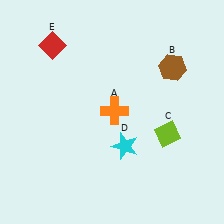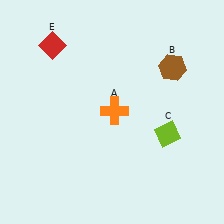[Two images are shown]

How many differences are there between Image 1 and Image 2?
There is 1 difference between the two images.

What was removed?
The cyan star (D) was removed in Image 2.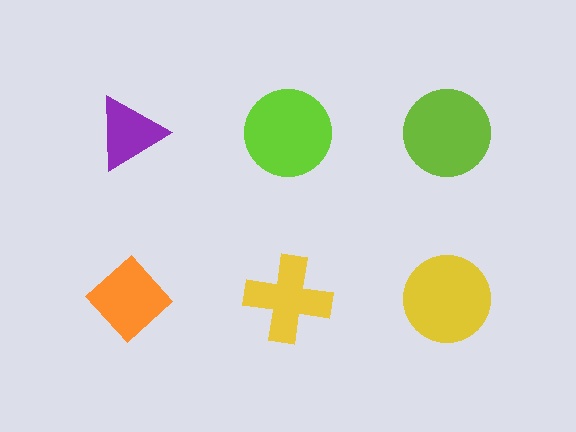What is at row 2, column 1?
An orange diamond.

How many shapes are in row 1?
3 shapes.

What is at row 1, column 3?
A lime circle.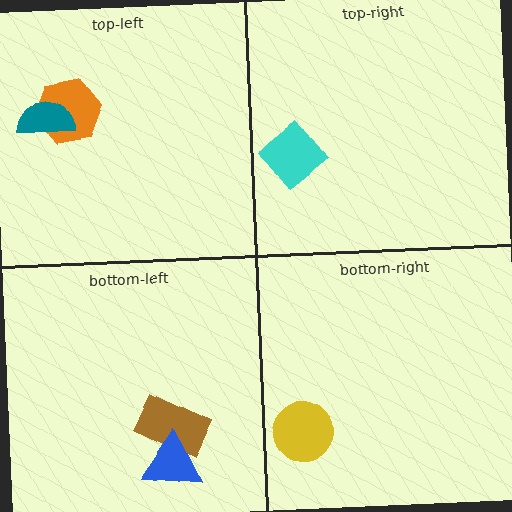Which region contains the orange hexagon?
The top-left region.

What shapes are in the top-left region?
The orange hexagon, the teal semicircle.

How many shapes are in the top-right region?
1.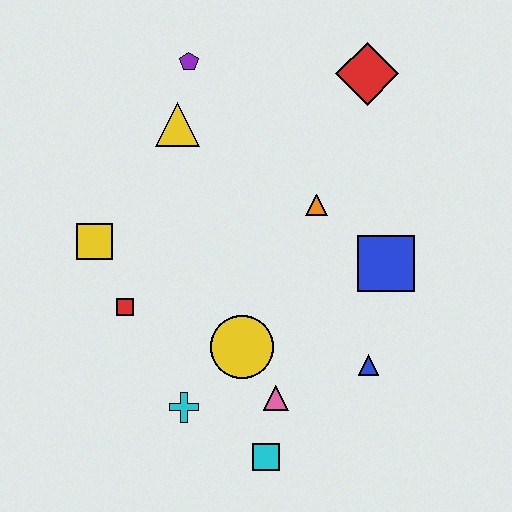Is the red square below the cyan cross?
No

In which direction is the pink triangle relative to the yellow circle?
The pink triangle is below the yellow circle.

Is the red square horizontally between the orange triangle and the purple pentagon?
No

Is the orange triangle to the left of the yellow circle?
No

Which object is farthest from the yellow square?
The red diamond is farthest from the yellow square.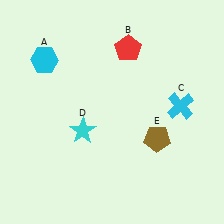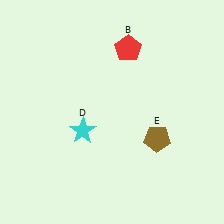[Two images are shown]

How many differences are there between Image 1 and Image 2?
There are 2 differences between the two images.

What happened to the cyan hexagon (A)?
The cyan hexagon (A) was removed in Image 2. It was in the top-left area of Image 1.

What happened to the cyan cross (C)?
The cyan cross (C) was removed in Image 2. It was in the top-right area of Image 1.